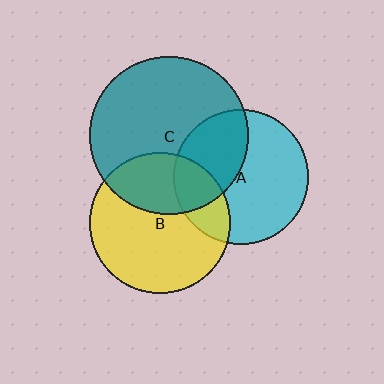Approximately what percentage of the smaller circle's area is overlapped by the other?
Approximately 35%.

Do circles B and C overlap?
Yes.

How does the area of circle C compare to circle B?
Approximately 1.3 times.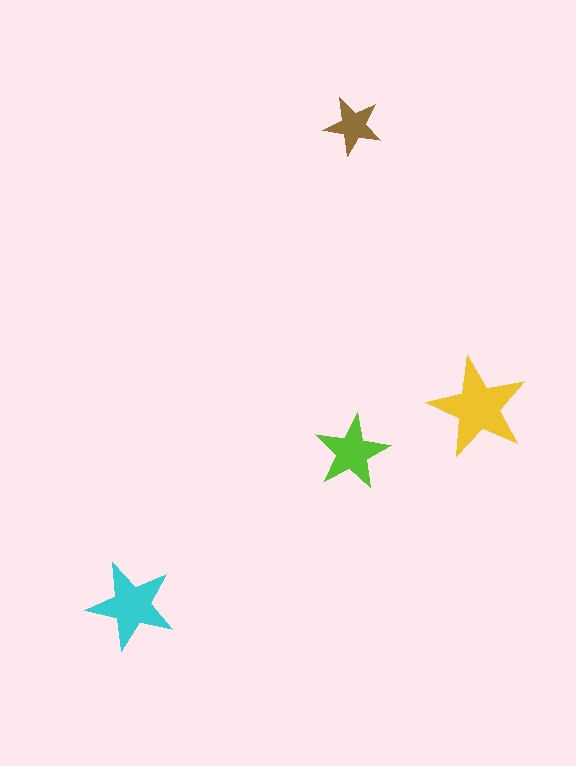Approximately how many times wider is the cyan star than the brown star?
About 1.5 times wider.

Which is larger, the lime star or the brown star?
The lime one.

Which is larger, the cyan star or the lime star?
The cyan one.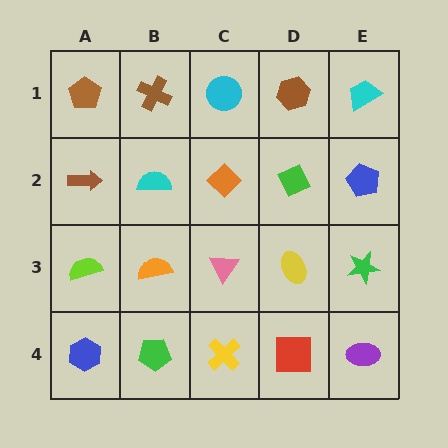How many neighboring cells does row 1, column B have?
3.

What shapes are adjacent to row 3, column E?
A blue pentagon (row 2, column E), a purple ellipse (row 4, column E), a yellow ellipse (row 3, column D).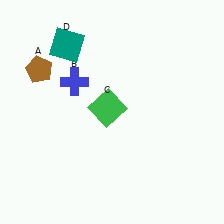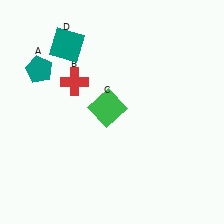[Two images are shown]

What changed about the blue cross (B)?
In Image 1, B is blue. In Image 2, it changed to red.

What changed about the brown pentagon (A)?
In Image 1, A is brown. In Image 2, it changed to teal.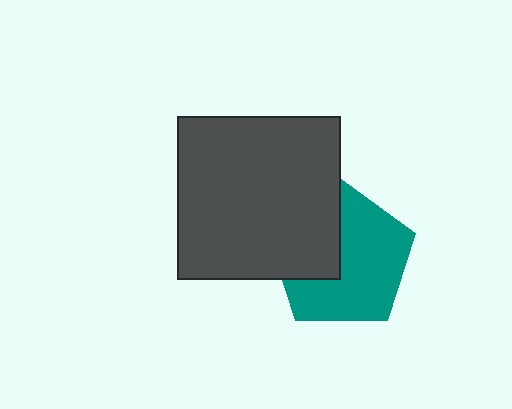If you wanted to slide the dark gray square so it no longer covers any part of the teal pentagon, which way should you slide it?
Slide it left — that is the most direct way to separate the two shapes.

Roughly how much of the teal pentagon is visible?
Most of it is visible (roughly 65%).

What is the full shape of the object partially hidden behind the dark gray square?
The partially hidden object is a teal pentagon.